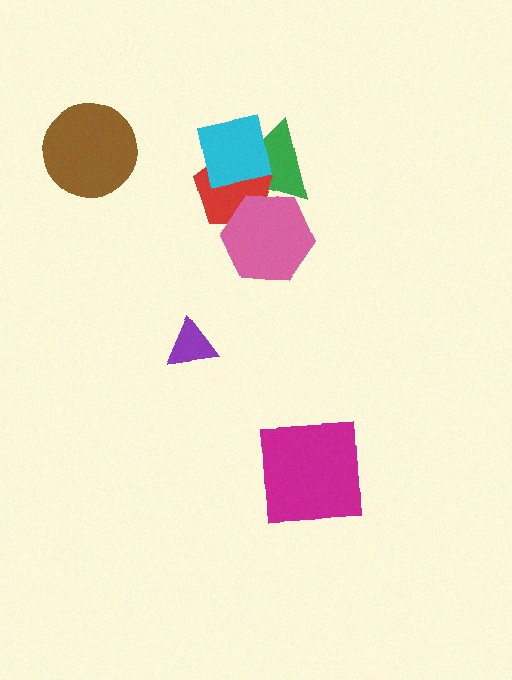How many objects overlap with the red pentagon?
3 objects overlap with the red pentagon.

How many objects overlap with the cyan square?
2 objects overlap with the cyan square.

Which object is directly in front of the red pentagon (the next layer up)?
The cyan square is directly in front of the red pentagon.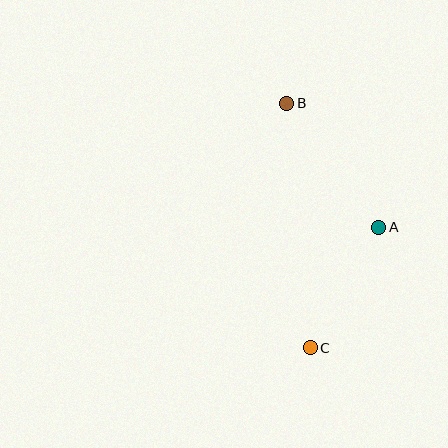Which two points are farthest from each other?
Points B and C are farthest from each other.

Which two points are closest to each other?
Points A and C are closest to each other.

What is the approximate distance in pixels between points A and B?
The distance between A and B is approximately 155 pixels.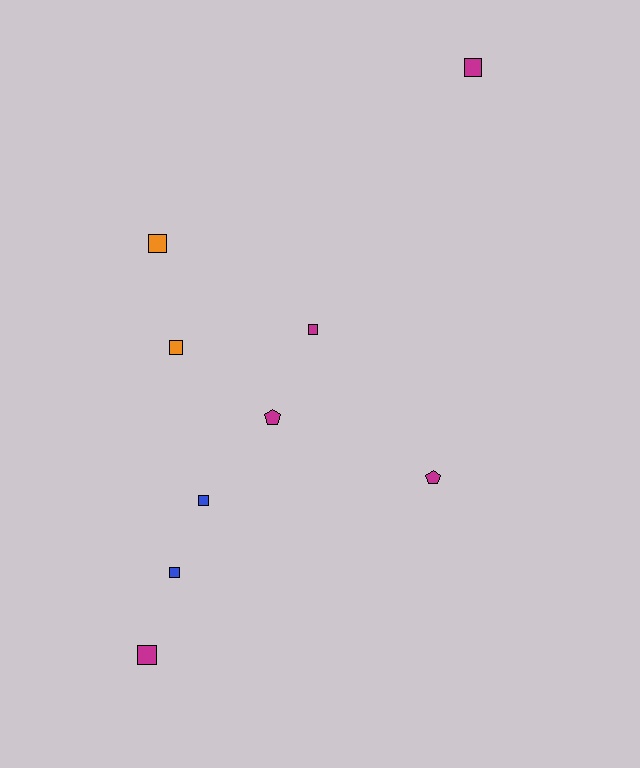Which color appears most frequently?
Magenta, with 5 objects.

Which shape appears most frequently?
Square, with 7 objects.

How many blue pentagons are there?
There are no blue pentagons.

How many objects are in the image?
There are 9 objects.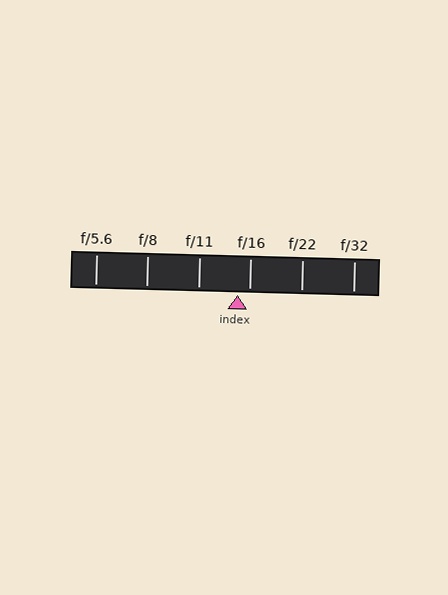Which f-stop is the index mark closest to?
The index mark is closest to f/16.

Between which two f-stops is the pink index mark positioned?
The index mark is between f/11 and f/16.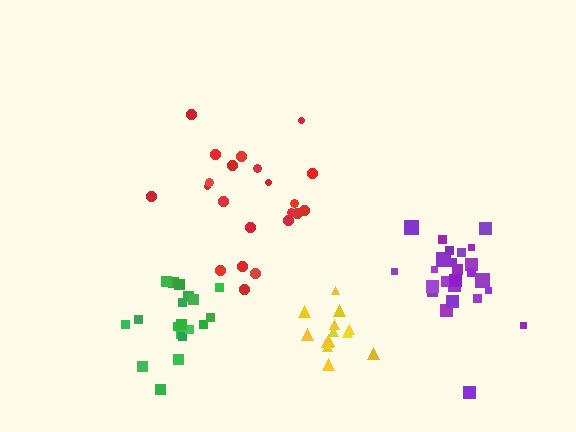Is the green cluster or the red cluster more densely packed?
Green.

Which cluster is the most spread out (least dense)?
Red.